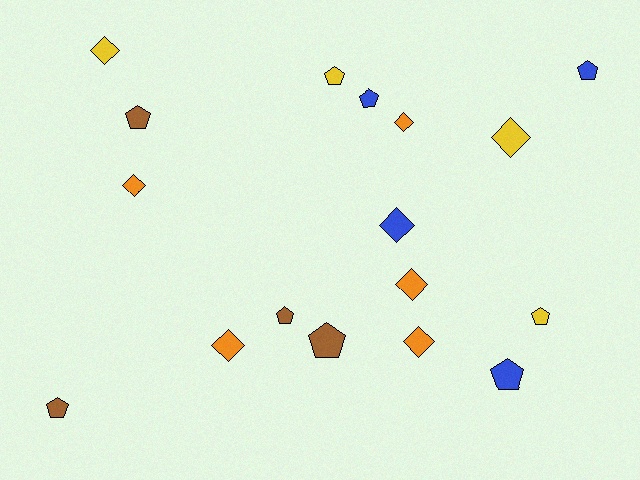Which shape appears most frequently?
Pentagon, with 9 objects.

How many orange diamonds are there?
There are 5 orange diamonds.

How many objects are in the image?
There are 17 objects.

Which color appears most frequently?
Orange, with 5 objects.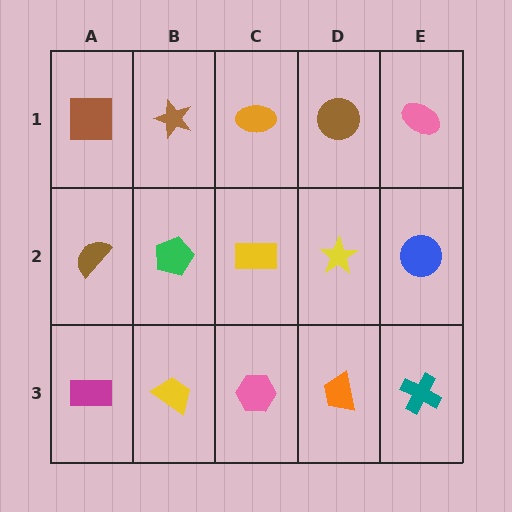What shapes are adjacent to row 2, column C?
An orange ellipse (row 1, column C), a pink hexagon (row 3, column C), a green pentagon (row 2, column B), a yellow star (row 2, column D).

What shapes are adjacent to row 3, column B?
A green pentagon (row 2, column B), a magenta rectangle (row 3, column A), a pink hexagon (row 3, column C).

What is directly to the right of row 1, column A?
A brown star.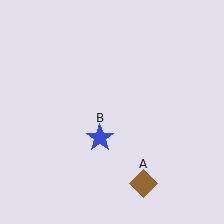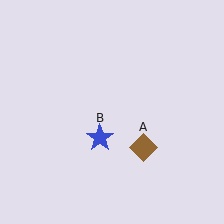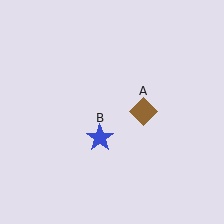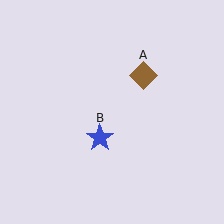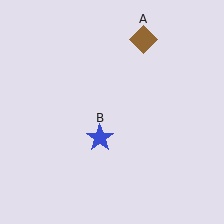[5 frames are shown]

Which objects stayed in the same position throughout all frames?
Blue star (object B) remained stationary.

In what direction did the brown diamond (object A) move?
The brown diamond (object A) moved up.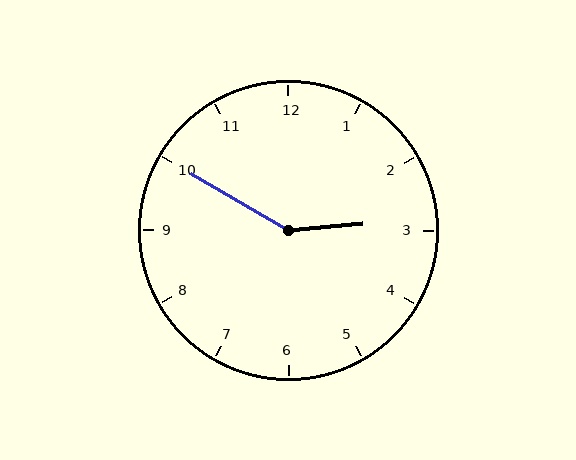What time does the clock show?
2:50.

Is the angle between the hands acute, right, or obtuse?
It is obtuse.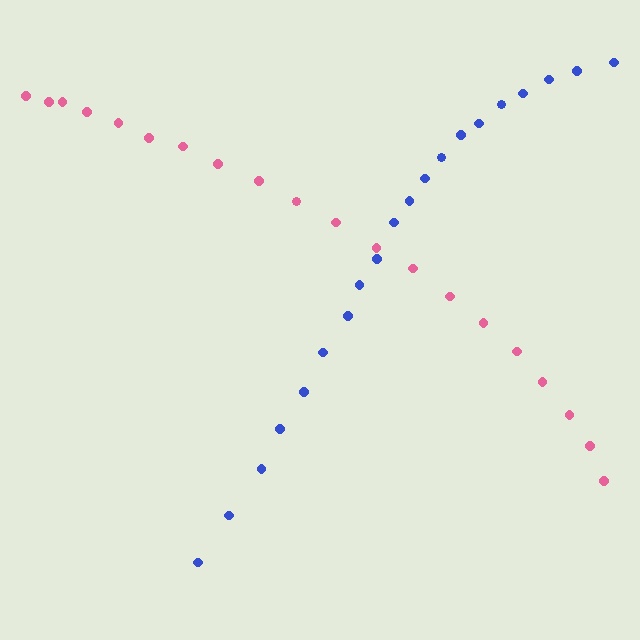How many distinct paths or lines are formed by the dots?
There are 2 distinct paths.